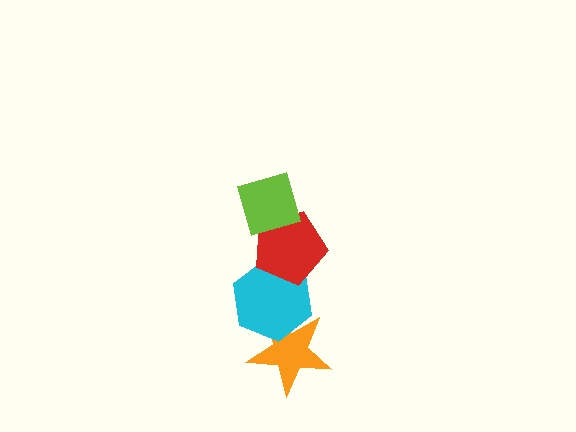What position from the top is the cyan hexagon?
The cyan hexagon is 3rd from the top.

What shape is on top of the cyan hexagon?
The red pentagon is on top of the cyan hexagon.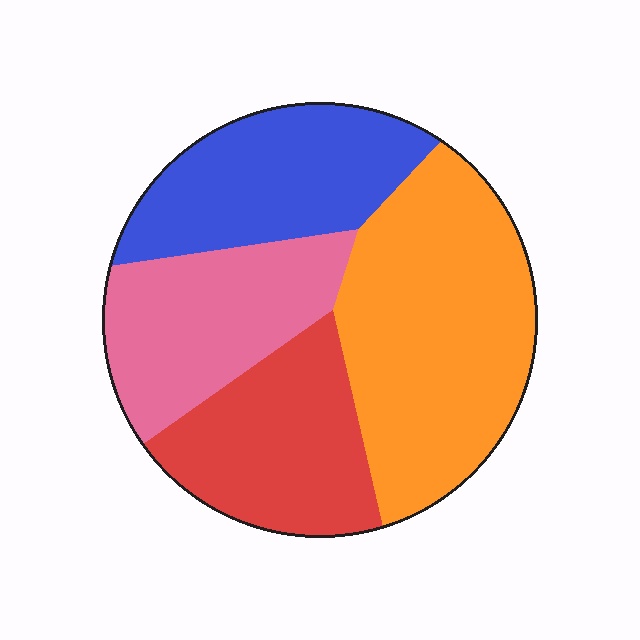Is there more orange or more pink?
Orange.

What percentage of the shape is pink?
Pink takes up less than a quarter of the shape.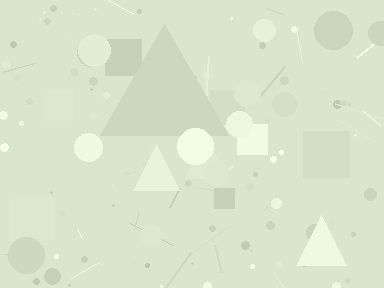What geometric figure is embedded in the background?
A triangle is embedded in the background.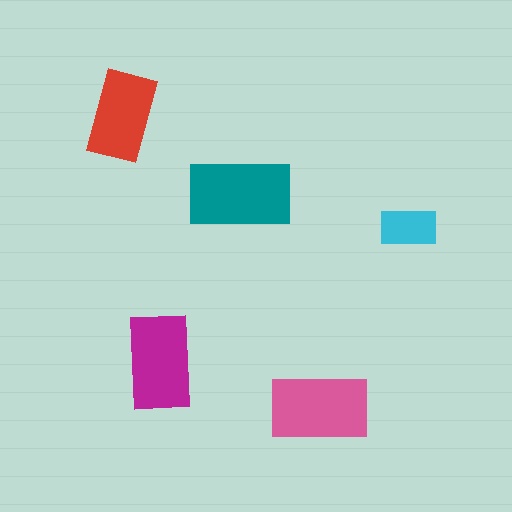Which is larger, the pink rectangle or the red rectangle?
The pink one.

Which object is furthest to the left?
The red rectangle is leftmost.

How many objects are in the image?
There are 5 objects in the image.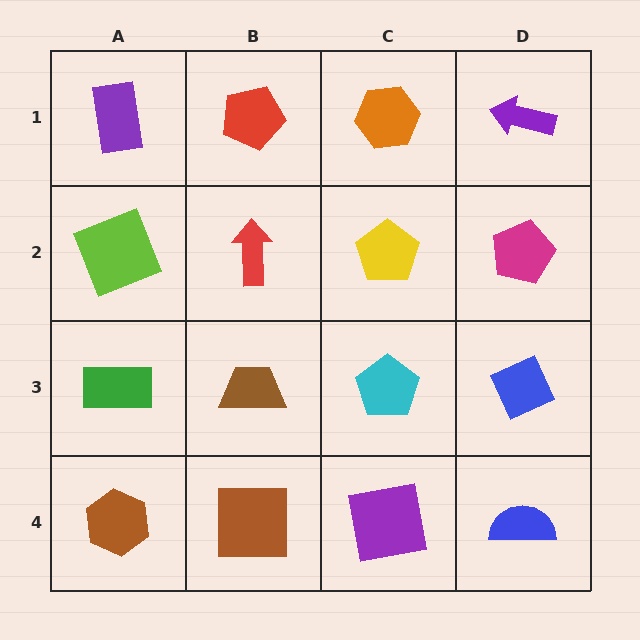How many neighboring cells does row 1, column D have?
2.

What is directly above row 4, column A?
A green rectangle.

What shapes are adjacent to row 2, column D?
A purple arrow (row 1, column D), a blue diamond (row 3, column D), a yellow pentagon (row 2, column C).